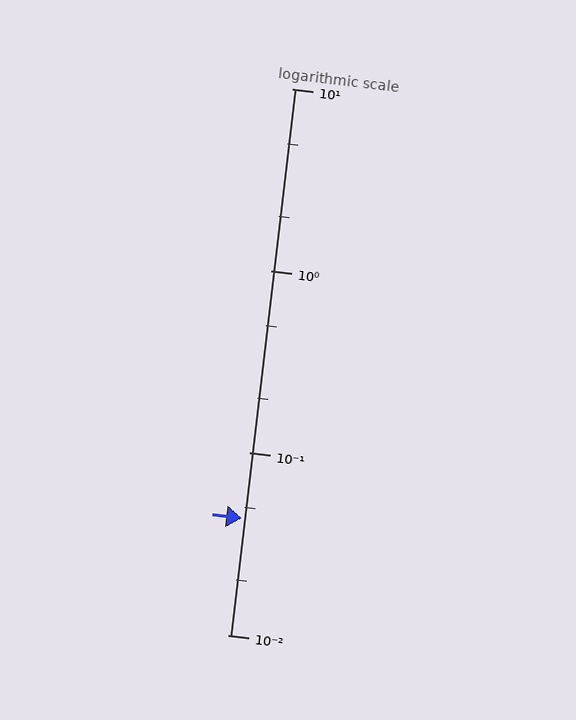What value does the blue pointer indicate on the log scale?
The pointer indicates approximately 0.044.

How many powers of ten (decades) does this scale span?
The scale spans 3 decades, from 0.01 to 10.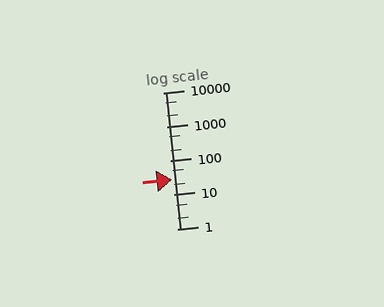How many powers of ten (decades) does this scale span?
The scale spans 4 decades, from 1 to 10000.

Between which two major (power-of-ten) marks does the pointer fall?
The pointer is between 10 and 100.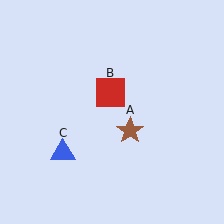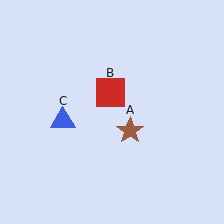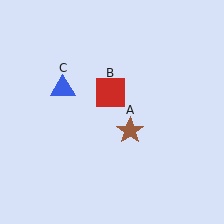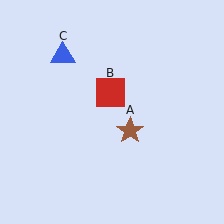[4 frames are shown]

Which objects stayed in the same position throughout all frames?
Brown star (object A) and red square (object B) remained stationary.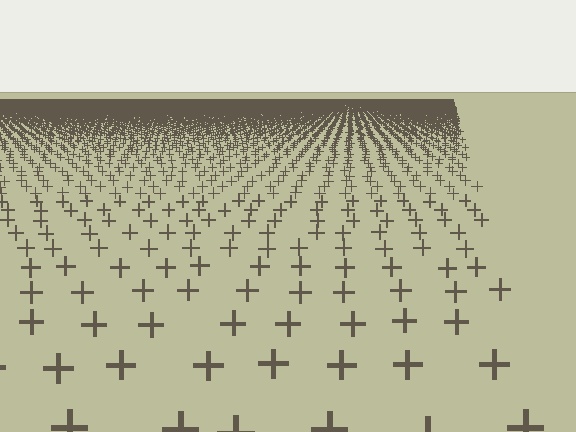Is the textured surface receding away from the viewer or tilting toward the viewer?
The surface is receding away from the viewer. Texture elements get smaller and denser toward the top.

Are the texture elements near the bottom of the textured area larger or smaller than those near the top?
Larger. Near the bottom, elements are closer to the viewer and appear at a bigger on-screen size.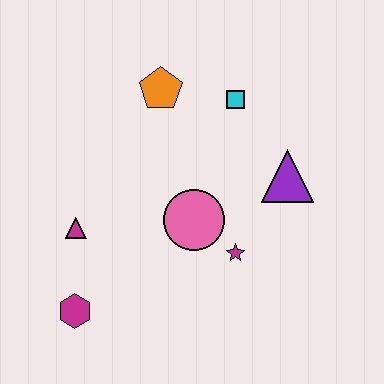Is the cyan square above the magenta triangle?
Yes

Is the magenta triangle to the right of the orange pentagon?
No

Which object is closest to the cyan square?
The orange pentagon is closest to the cyan square.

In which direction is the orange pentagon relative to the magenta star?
The orange pentagon is above the magenta star.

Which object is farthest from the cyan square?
The magenta hexagon is farthest from the cyan square.